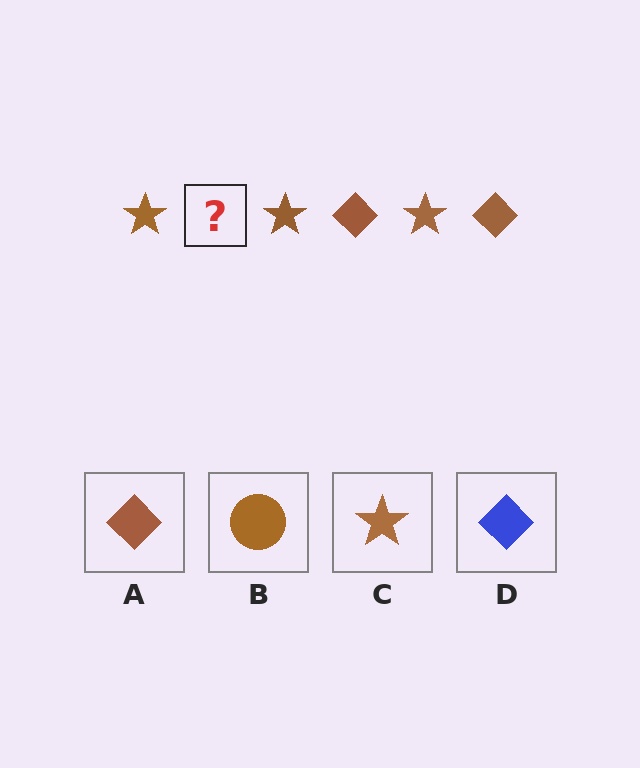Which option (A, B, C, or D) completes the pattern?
A.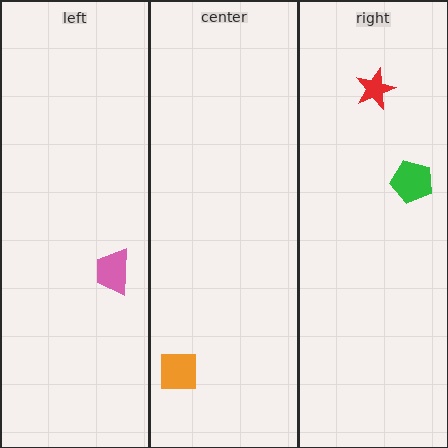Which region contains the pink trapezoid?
The left region.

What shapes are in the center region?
The orange square.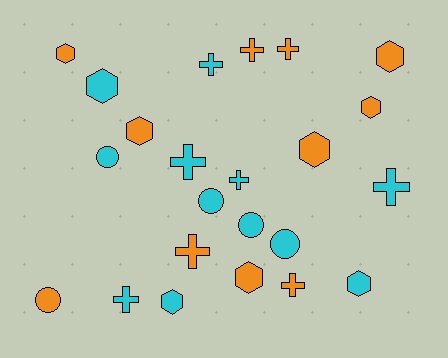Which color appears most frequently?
Cyan, with 12 objects.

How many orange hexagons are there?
There are 6 orange hexagons.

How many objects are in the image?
There are 23 objects.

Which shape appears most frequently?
Hexagon, with 9 objects.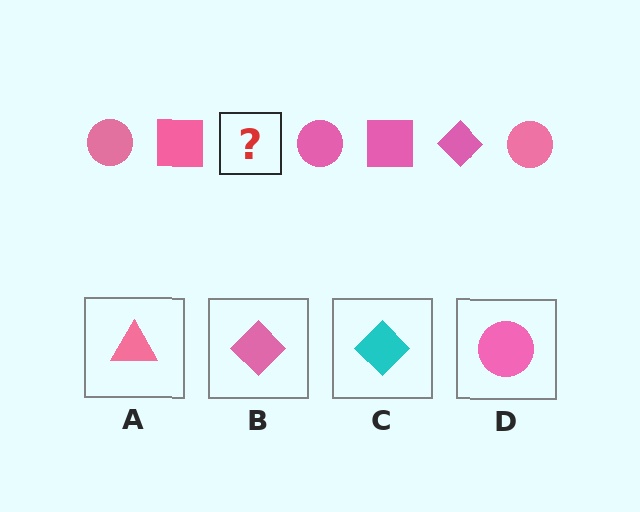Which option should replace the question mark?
Option B.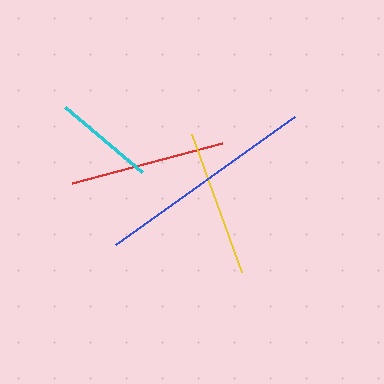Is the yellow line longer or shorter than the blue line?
The blue line is longer than the yellow line.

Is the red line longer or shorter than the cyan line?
The red line is longer than the cyan line.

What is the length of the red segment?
The red segment is approximately 155 pixels long.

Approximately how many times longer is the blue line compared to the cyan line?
The blue line is approximately 2.2 times the length of the cyan line.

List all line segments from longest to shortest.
From longest to shortest: blue, red, yellow, cyan.